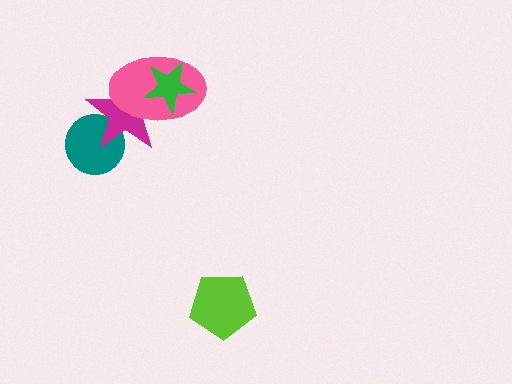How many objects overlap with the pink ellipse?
2 objects overlap with the pink ellipse.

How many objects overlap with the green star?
2 objects overlap with the green star.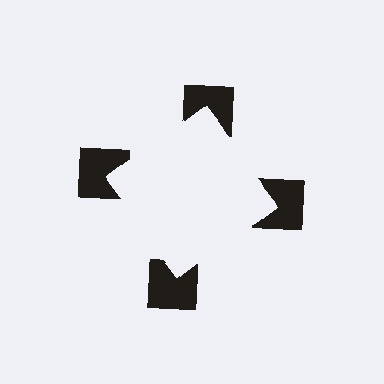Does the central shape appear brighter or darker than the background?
It typically appears slightly brighter than the background, even though no actual brightness change is drawn.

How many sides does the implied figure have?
4 sides.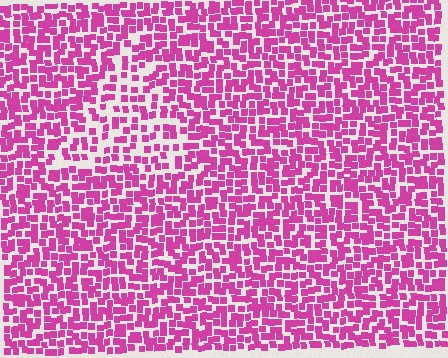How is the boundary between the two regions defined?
The boundary is defined by a change in element density (approximately 1.7x ratio). All elements are the same color, size, and shape.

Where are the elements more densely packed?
The elements are more densely packed outside the triangle boundary.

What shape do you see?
I see a triangle.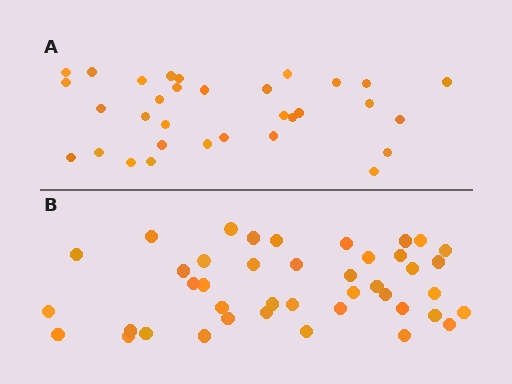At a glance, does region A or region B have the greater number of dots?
Region B (the bottom region) has more dots.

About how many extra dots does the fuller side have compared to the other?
Region B has roughly 10 or so more dots than region A.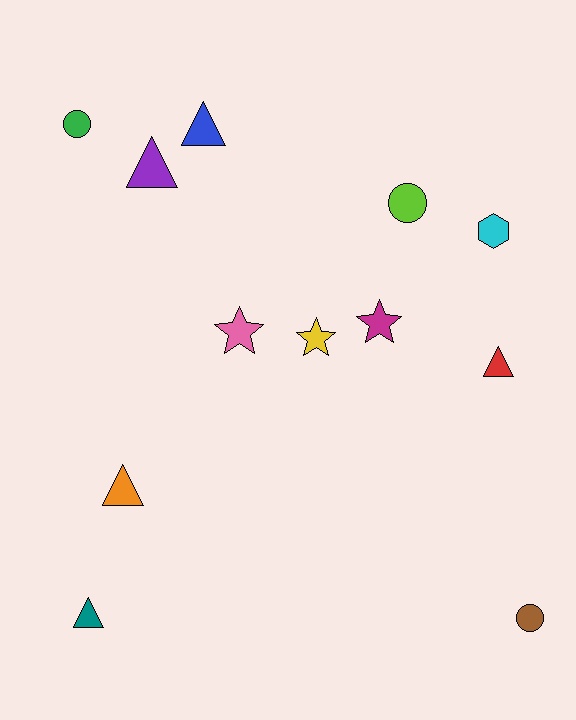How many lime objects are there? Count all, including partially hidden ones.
There is 1 lime object.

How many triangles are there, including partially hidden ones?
There are 5 triangles.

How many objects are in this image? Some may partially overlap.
There are 12 objects.